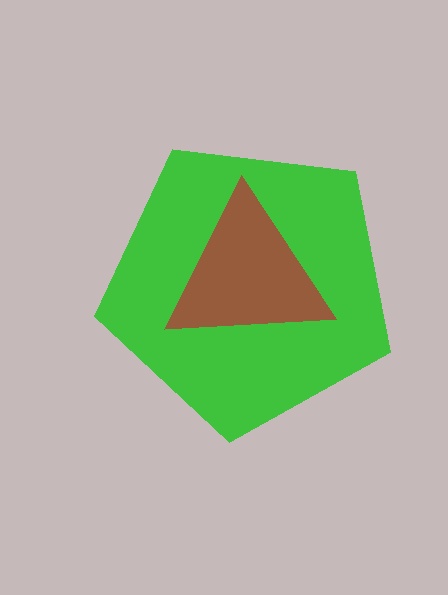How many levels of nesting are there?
2.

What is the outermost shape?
The green pentagon.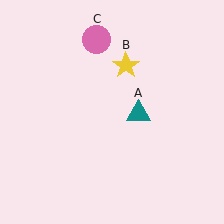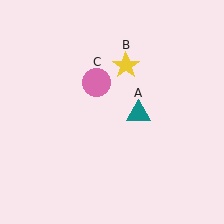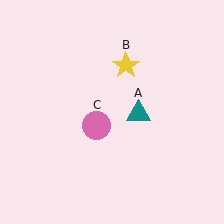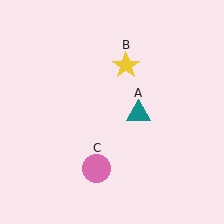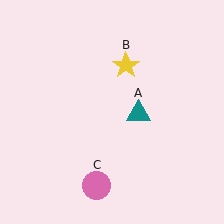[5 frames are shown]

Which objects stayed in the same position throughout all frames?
Teal triangle (object A) and yellow star (object B) remained stationary.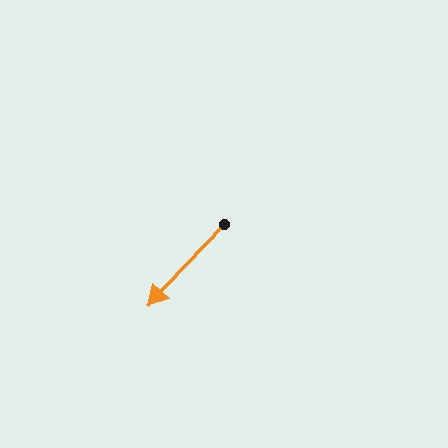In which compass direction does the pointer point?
Southwest.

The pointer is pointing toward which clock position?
Roughly 7 o'clock.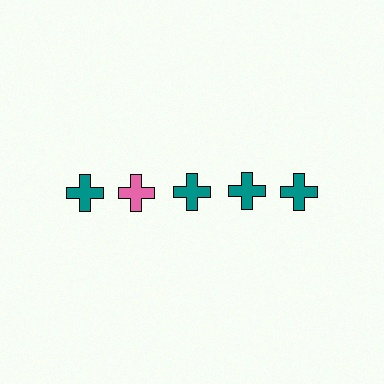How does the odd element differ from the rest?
It has a different color: pink instead of teal.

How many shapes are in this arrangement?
There are 5 shapes arranged in a grid pattern.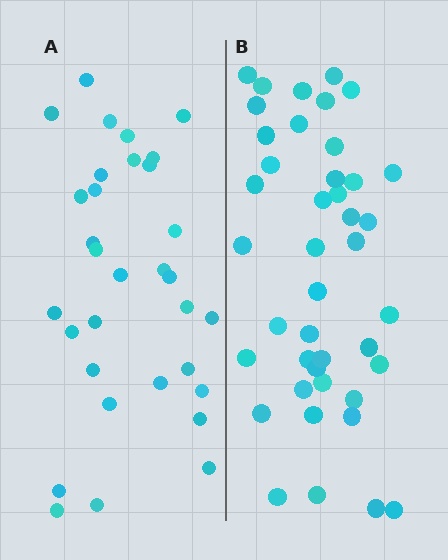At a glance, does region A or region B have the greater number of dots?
Region B (the right region) has more dots.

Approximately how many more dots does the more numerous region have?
Region B has roughly 10 or so more dots than region A.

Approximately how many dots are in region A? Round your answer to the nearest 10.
About 30 dots. (The exact count is 32, which rounds to 30.)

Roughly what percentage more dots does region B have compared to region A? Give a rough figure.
About 30% more.